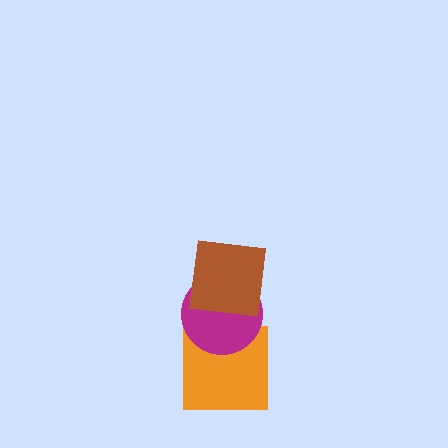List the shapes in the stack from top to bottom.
From top to bottom: the brown square, the magenta circle, the orange square.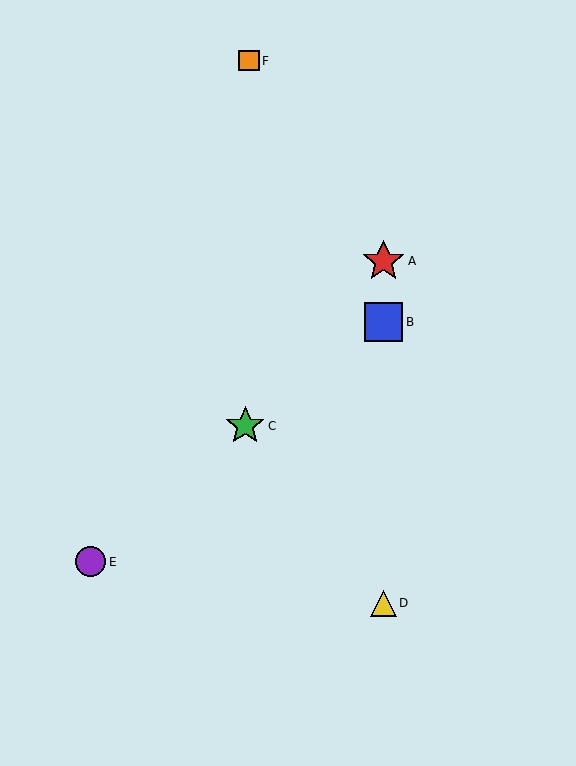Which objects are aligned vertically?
Objects A, B, D are aligned vertically.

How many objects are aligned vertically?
3 objects (A, B, D) are aligned vertically.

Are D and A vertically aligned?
Yes, both are at x≈383.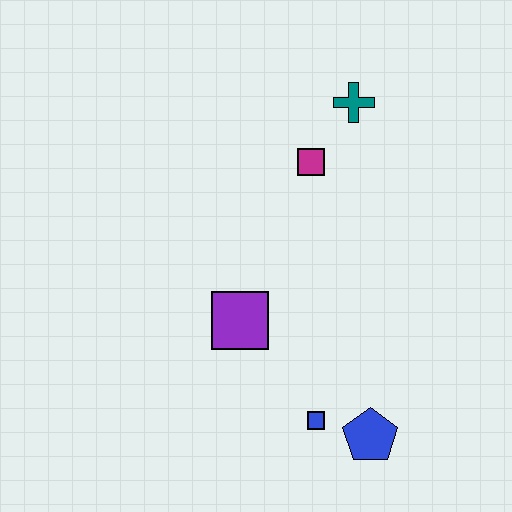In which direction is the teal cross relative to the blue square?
The teal cross is above the blue square.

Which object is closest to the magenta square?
The teal cross is closest to the magenta square.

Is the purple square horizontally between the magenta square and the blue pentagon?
No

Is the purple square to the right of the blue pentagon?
No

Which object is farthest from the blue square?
The teal cross is farthest from the blue square.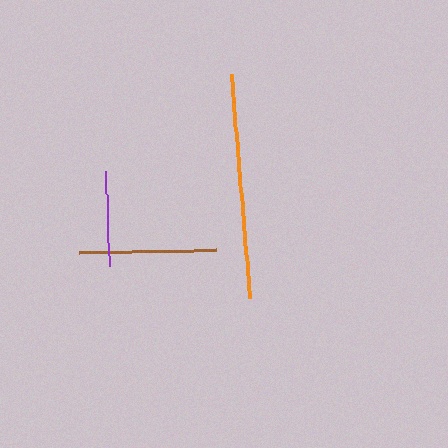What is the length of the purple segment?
The purple segment is approximately 95 pixels long.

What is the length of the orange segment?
The orange segment is approximately 225 pixels long.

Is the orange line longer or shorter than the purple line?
The orange line is longer than the purple line.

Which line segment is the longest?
The orange line is the longest at approximately 225 pixels.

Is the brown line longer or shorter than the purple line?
The brown line is longer than the purple line.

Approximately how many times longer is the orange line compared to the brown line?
The orange line is approximately 1.6 times the length of the brown line.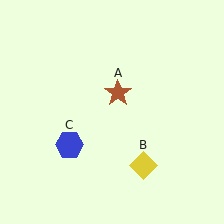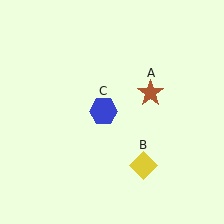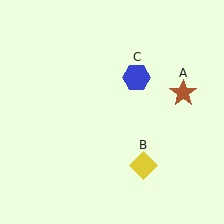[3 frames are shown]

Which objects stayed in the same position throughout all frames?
Yellow diamond (object B) remained stationary.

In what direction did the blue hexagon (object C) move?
The blue hexagon (object C) moved up and to the right.